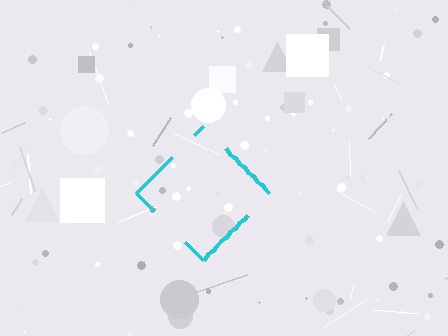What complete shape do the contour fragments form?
The contour fragments form a diamond.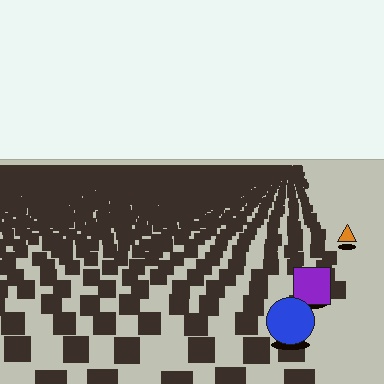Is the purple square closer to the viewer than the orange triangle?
Yes. The purple square is closer — you can tell from the texture gradient: the ground texture is coarser near it.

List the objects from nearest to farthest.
From nearest to farthest: the blue circle, the purple square, the orange triangle.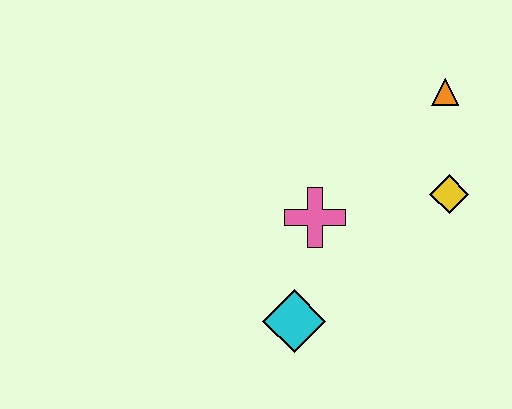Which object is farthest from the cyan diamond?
The orange triangle is farthest from the cyan diamond.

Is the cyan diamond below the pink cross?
Yes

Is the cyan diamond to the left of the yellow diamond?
Yes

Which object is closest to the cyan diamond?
The pink cross is closest to the cyan diamond.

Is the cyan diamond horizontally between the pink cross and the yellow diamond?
No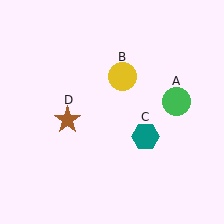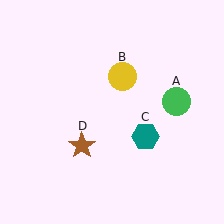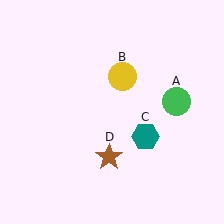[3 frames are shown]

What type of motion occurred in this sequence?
The brown star (object D) rotated counterclockwise around the center of the scene.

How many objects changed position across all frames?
1 object changed position: brown star (object D).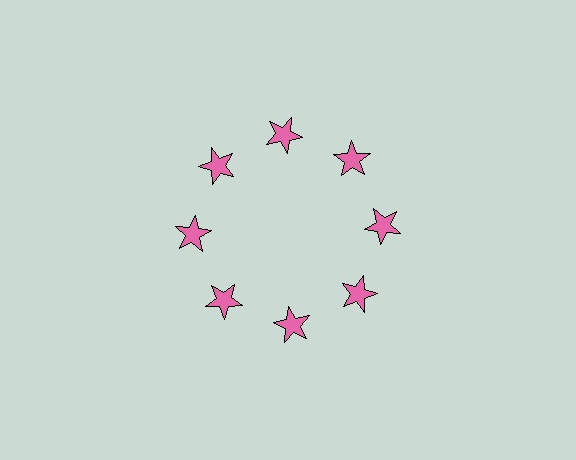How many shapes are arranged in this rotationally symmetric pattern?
There are 8 shapes, arranged in 8 groups of 1.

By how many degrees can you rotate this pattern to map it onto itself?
The pattern maps onto itself every 45 degrees of rotation.